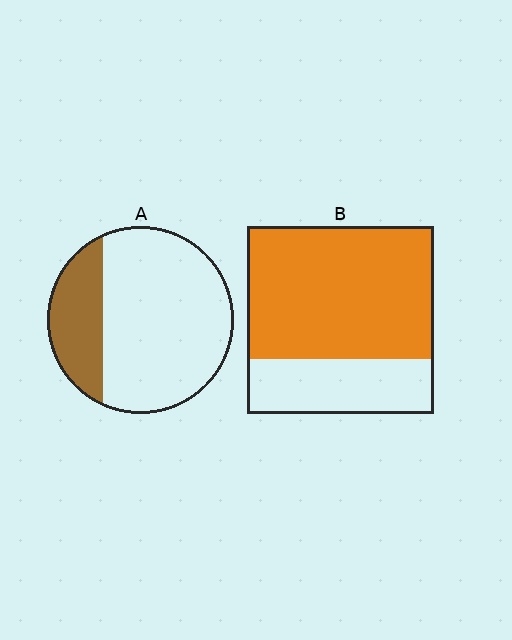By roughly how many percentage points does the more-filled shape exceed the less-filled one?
By roughly 45 percentage points (B over A).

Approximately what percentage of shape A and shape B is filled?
A is approximately 25% and B is approximately 70%.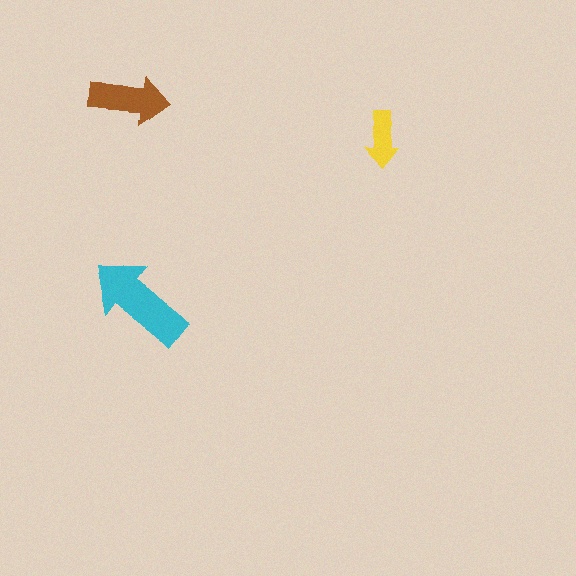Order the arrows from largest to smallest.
the cyan one, the brown one, the yellow one.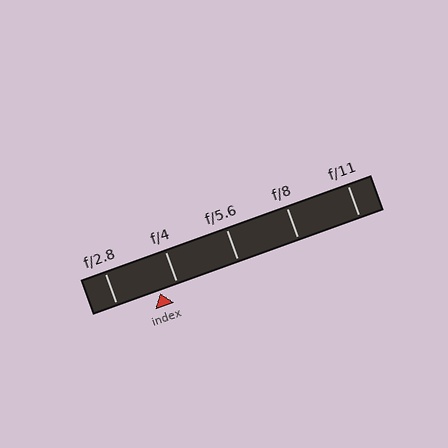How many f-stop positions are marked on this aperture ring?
There are 5 f-stop positions marked.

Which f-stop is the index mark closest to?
The index mark is closest to f/4.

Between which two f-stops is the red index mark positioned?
The index mark is between f/2.8 and f/4.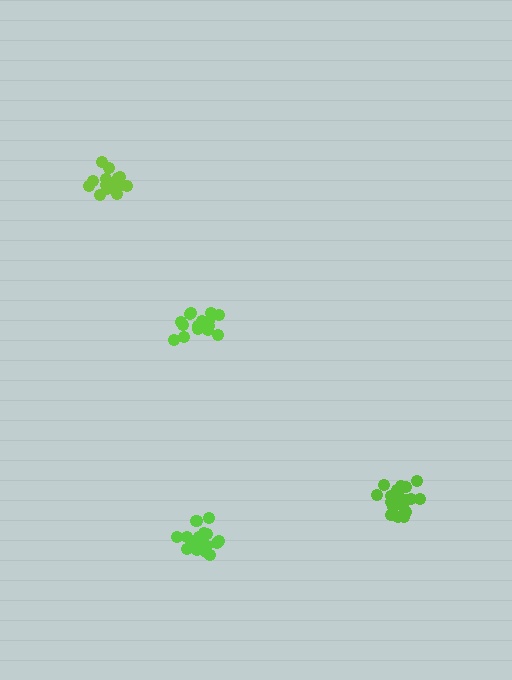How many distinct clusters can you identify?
There are 4 distinct clusters.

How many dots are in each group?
Group 1: 17 dots, Group 2: 20 dots, Group 3: 15 dots, Group 4: 18 dots (70 total).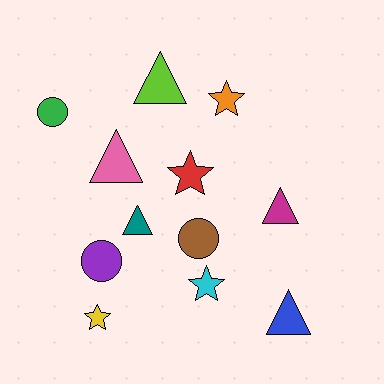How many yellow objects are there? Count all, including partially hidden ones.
There is 1 yellow object.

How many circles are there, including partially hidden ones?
There are 3 circles.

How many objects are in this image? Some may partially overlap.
There are 12 objects.